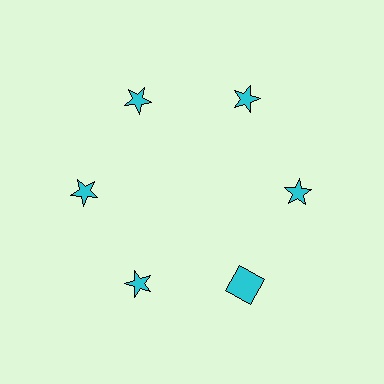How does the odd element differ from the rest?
It has a different shape: square instead of star.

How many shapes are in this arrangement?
There are 6 shapes arranged in a ring pattern.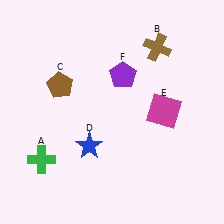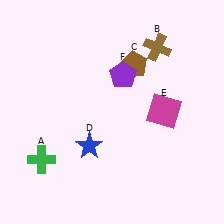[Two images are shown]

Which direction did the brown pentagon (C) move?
The brown pentagon (C) moved right.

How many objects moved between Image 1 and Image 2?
1 object moved between the two images.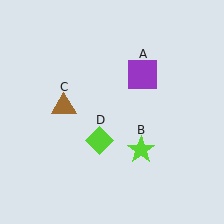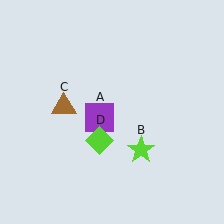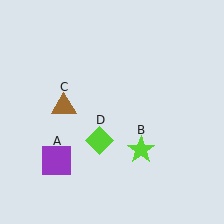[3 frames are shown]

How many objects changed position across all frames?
1 object changed position: purple square (object A).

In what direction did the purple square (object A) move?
The purple square (object A) moved down and to the left.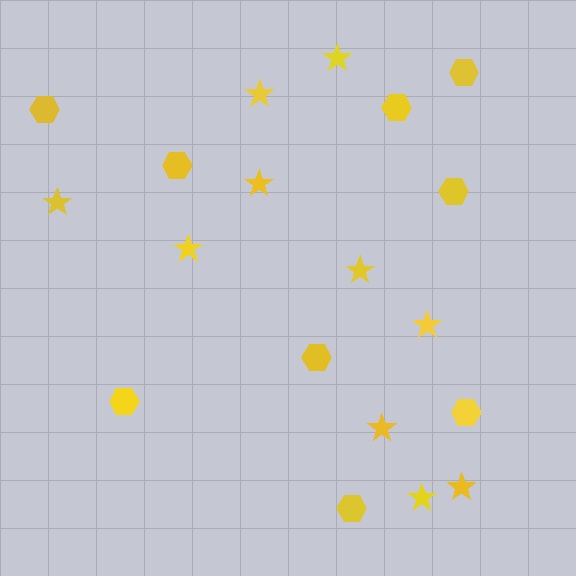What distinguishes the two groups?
There are 2 groups: one group of hexagons (9) and one group of stars (10).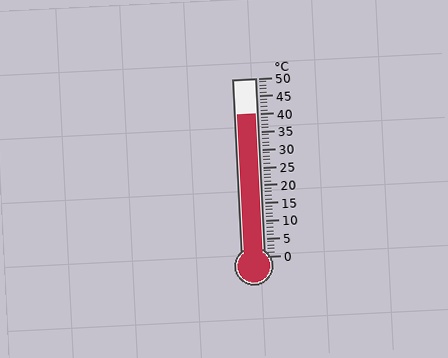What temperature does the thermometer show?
The thermometer shows approximately 40°C.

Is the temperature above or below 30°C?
The temperature is above 30°C.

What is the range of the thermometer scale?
The thermometer scale ranges from 0°C to 50°C.